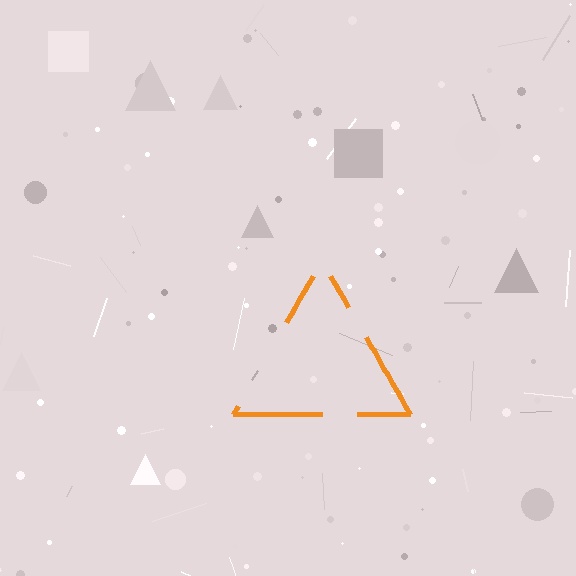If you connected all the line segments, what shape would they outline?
They would outline a triangle.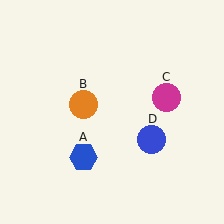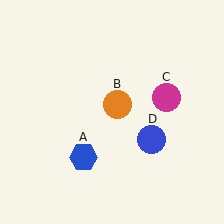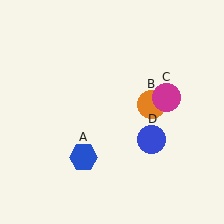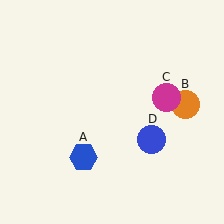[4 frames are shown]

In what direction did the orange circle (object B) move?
The orange circle (object B) moved right.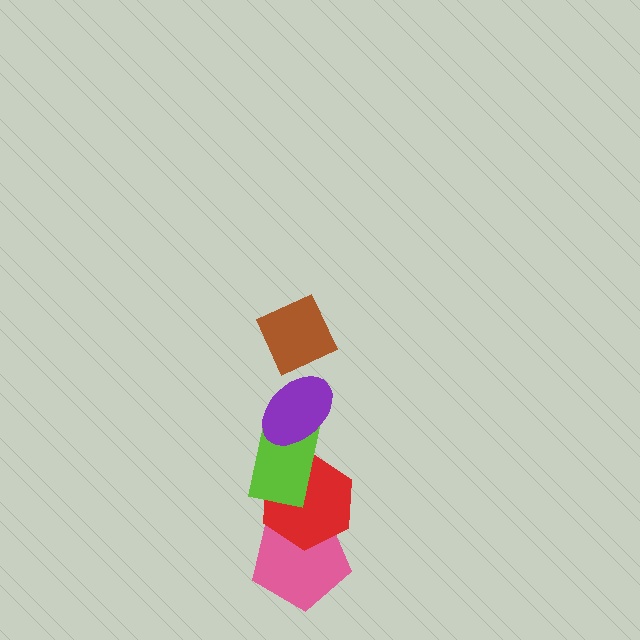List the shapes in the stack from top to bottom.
From top to bottom: the brown diamond, the purple ellipse, the lime rectangle, the red hexagon, the pink pentagon.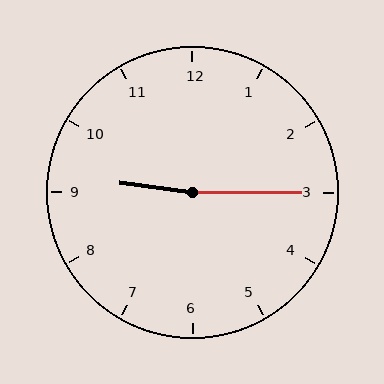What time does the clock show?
9:15.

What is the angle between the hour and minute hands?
Approximately 172 degrees.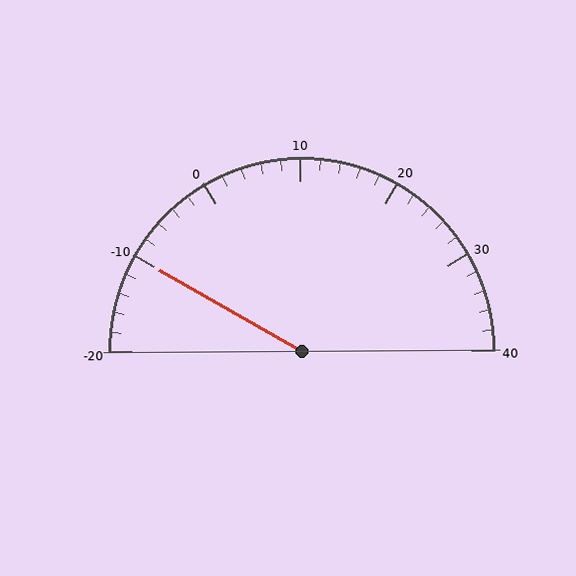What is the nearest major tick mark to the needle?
The nearest major tick mark is -10.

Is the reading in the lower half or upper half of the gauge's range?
The reading is in the lower half of the range (-20 to 40).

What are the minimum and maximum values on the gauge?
The gauge ranges from -20 to 40.